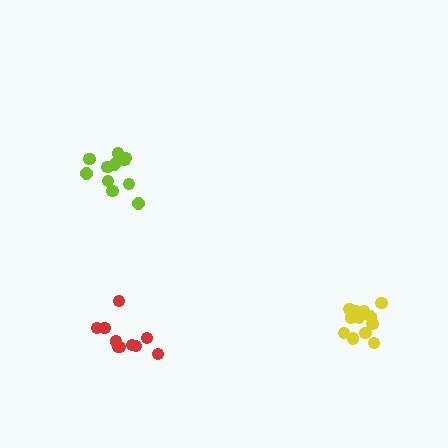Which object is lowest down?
The red cluster is bottommost.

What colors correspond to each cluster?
The clusters are colored: yellow, lime, red.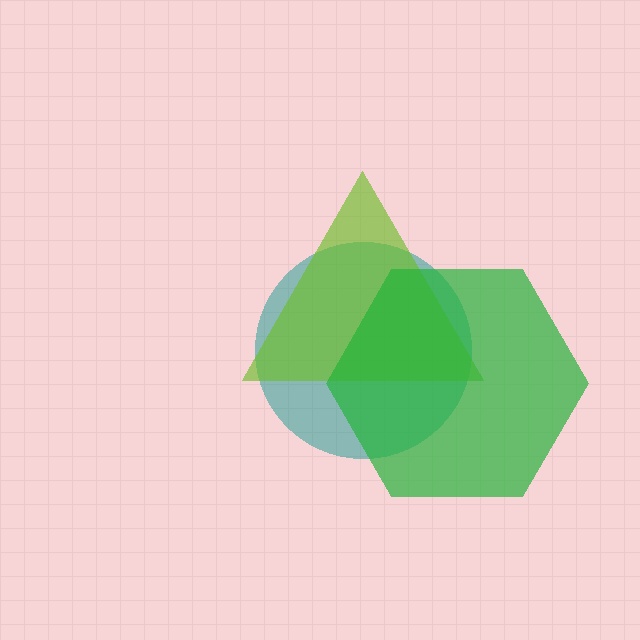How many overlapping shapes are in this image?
There are 3 overlapping shapes in the image.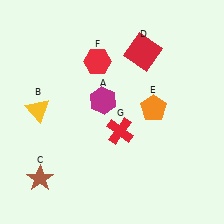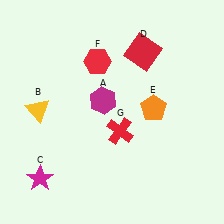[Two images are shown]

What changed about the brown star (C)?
In Image 1, C is brown. In Image 2, it changed to magenta.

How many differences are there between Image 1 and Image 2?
There is 1 difference between the two images.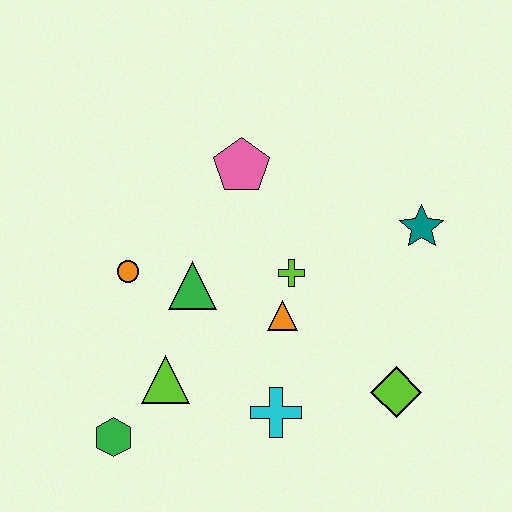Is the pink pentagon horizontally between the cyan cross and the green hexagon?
Yes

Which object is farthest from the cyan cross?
The pink pentagon is farthest from the cyan cross.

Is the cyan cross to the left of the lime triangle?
No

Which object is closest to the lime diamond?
The cyan cross is closest to the lime diamond.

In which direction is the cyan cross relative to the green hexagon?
The cyan cross is to the right of the green hexagon.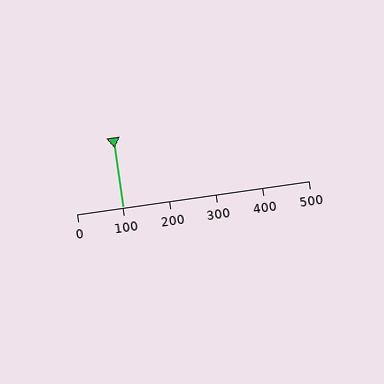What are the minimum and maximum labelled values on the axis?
The axis runs from 0 to 500.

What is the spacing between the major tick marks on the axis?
The major ticks are spaced 100 apart.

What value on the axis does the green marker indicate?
The marker indicates approximately 100.